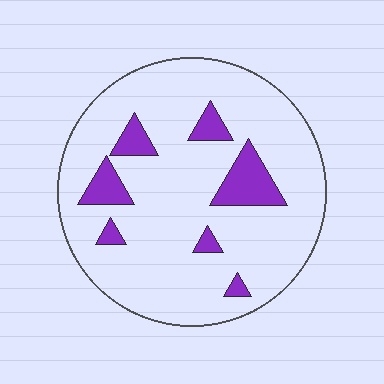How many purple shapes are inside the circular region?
7.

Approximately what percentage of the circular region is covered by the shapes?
Approximately 15%.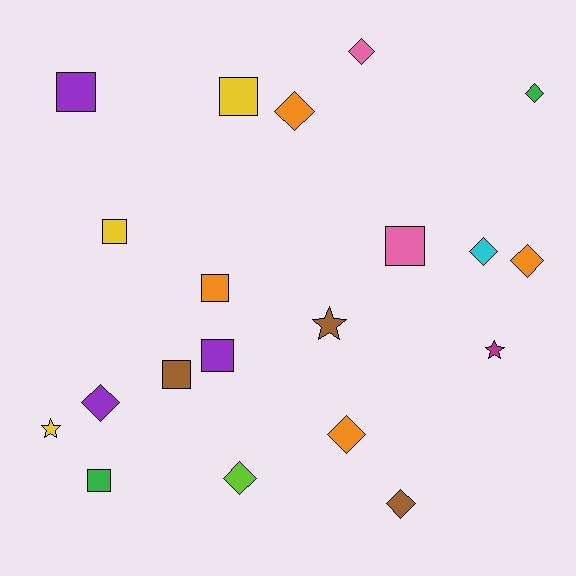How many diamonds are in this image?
There are 9 diamonds.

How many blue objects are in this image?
There are no blue objects.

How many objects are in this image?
There are 20 objects.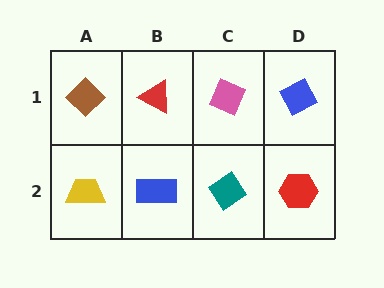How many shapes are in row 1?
4 shapes.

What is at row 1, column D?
A blue diamond.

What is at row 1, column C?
A pink diamond.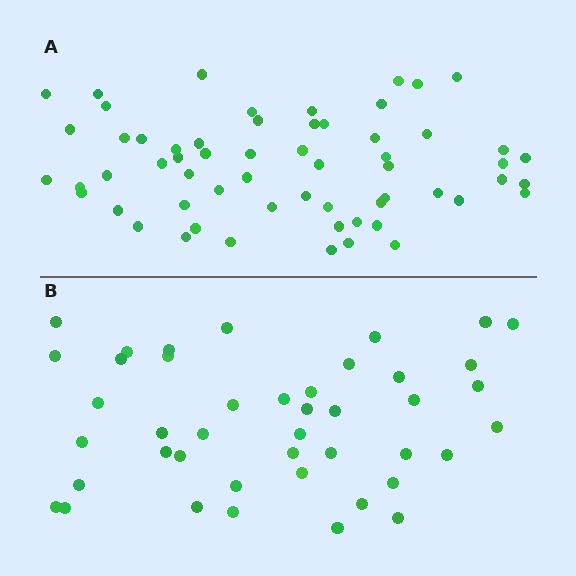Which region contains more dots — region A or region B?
Region A (the top region) has more dots.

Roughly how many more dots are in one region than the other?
Region A has approximately 15 more dots than region B.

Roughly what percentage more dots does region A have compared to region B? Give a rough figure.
About 40% more.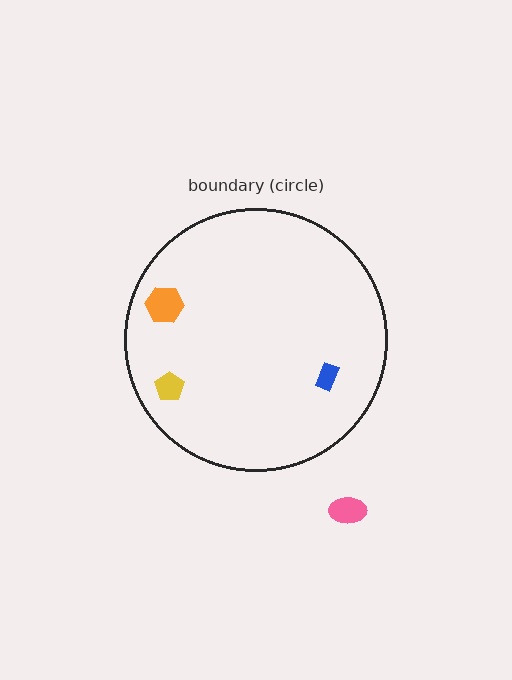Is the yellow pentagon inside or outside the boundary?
Inside.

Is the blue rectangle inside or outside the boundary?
Inside.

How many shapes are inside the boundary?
3 inside, 1 outside.